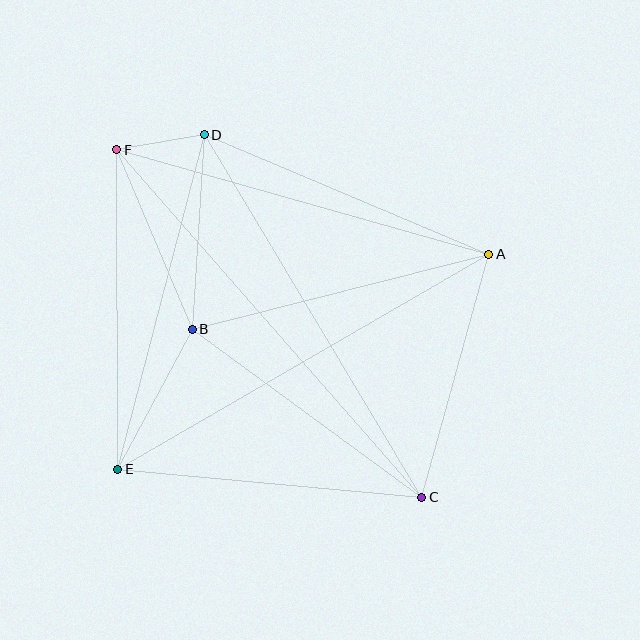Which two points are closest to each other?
Points D and F are closest to each other.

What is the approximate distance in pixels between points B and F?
The distance between B and F is approximately 195 pixels.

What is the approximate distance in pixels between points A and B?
The distance between A and B is approximately 306 pixels.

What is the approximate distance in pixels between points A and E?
The distance between A and E is approximately 429 pixels.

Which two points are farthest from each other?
Points C and F are farthest from each other.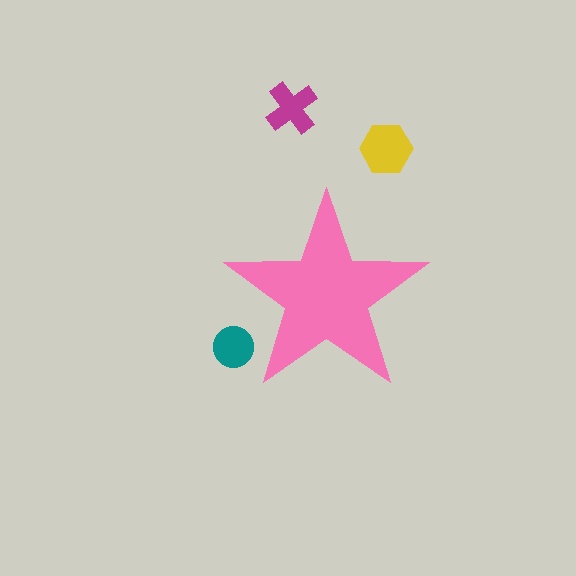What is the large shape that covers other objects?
A pink star.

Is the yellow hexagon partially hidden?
No, the yellow hexagon is fully visible.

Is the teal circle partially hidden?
Yes, the teal circle is partially hidden behind the pink star.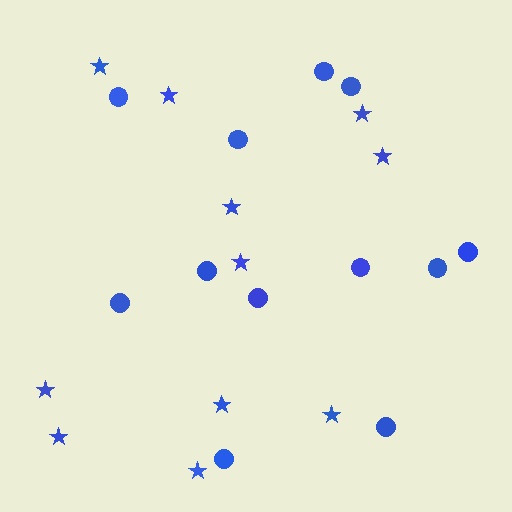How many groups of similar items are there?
There are 2 groups: one group of stars (11) and one group of circles (12).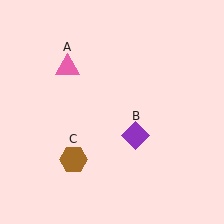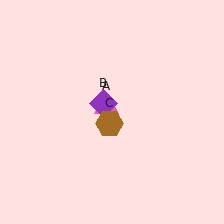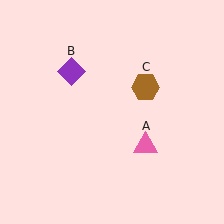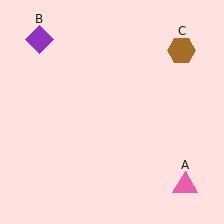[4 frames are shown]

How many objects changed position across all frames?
3 objects changed position: pink triangle (object A), purple diamond (object B), brown hexagon (object C).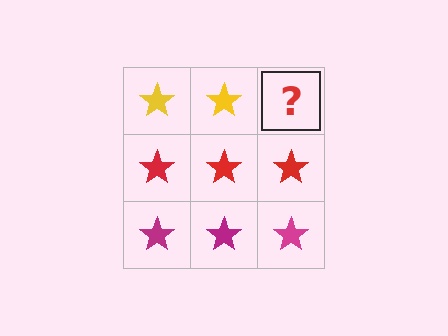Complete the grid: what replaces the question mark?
The question mark should be replaced with a yellow star.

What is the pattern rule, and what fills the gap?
The rule is that each row has a consistent color. The gap should be filled with a yellow star.